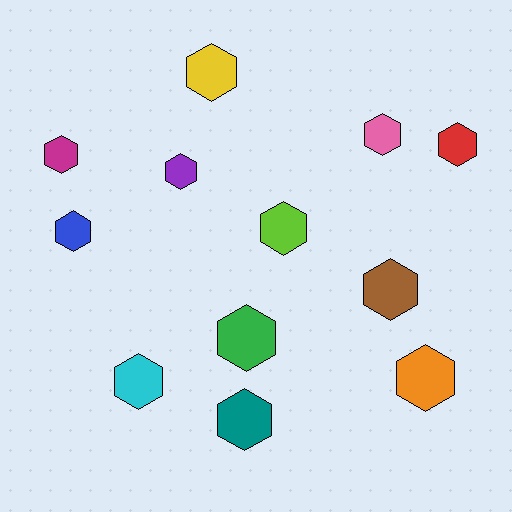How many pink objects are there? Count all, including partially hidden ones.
There is 1 pink object.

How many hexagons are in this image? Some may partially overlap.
There are 12 hexagons.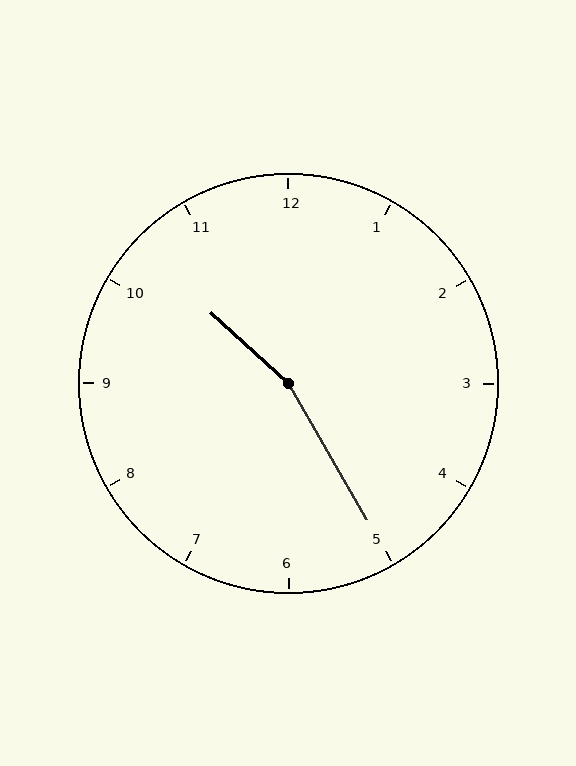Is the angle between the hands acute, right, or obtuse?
It is obtuse.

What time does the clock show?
10:25.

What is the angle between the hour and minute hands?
Approximately 162 degrees.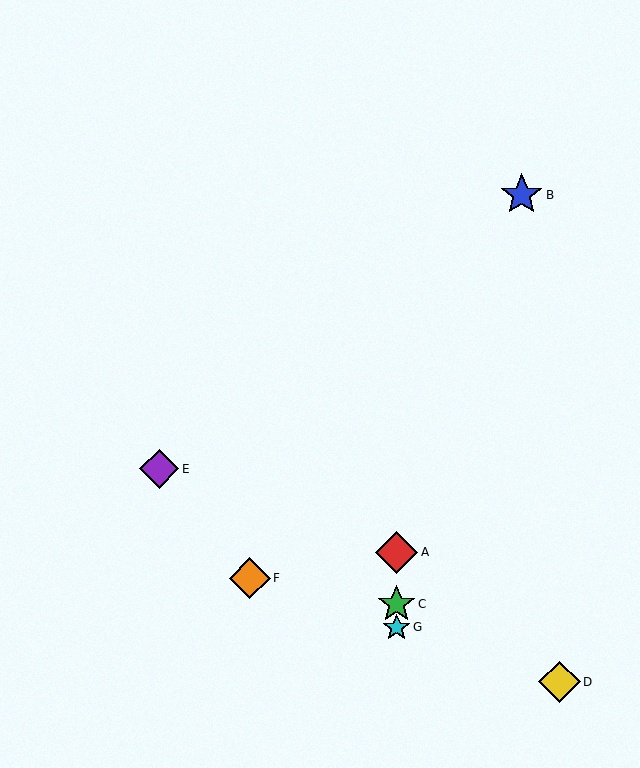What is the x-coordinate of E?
Object E is at x≈159.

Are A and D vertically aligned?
No, A is at x≈397 and D is at x≈560.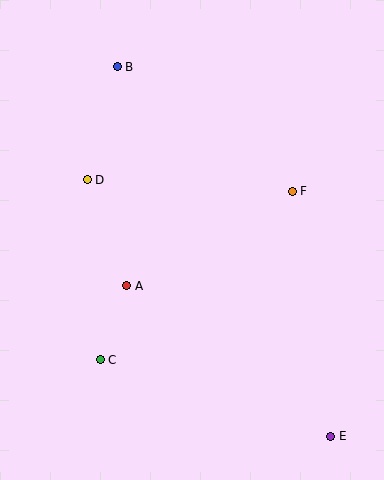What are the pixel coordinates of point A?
Point A is at (127, 286).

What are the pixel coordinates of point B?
Point B is at (117, 67).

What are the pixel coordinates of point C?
Point C is at (100, 360).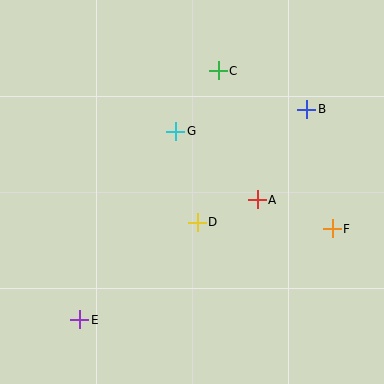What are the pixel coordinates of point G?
Point G is at (176, 131).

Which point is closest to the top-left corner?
Point G is closest to the top-left corner.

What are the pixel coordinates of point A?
Point A is at (257, 200).